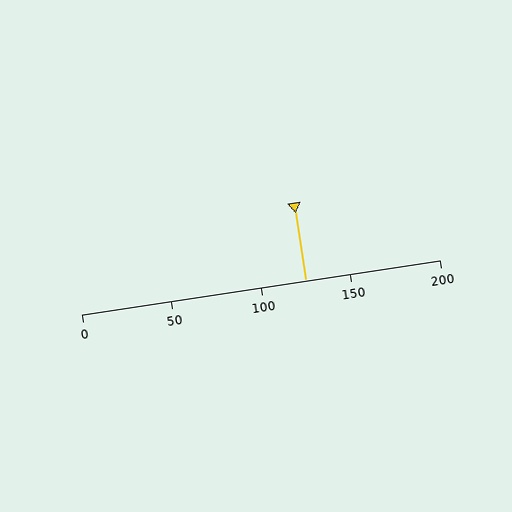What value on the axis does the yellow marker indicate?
The marker indicates approximately 125.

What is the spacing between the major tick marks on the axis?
The major ticks are spaced 50 apart.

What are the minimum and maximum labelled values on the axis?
The axis runs from 0 to 200.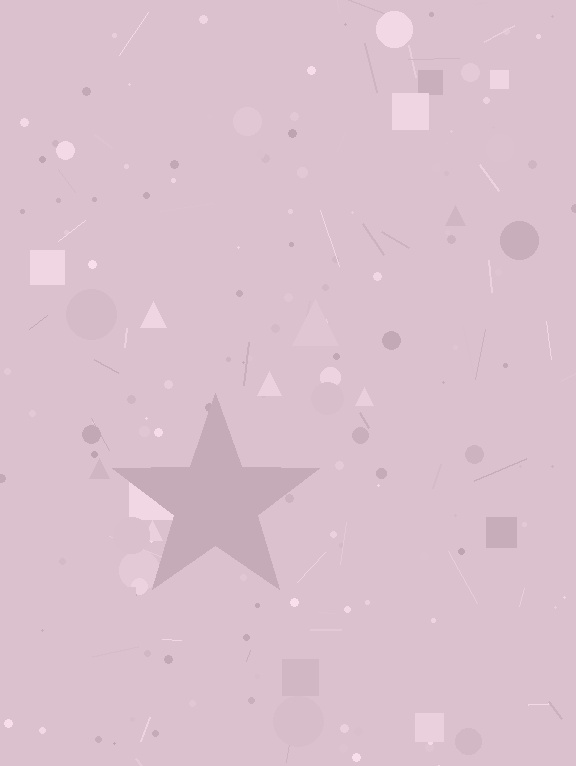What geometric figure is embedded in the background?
A star is embedded in the background.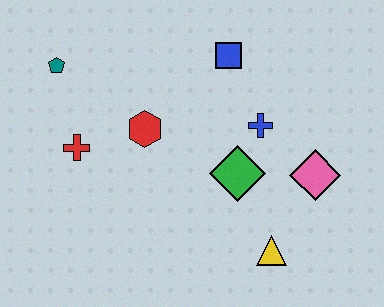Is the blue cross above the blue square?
No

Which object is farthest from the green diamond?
The teal pentagon is farthest from the green diamond.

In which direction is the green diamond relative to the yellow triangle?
The green diamond is above the yellow triangle.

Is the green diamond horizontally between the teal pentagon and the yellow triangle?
Yes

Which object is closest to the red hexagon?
The red cross is closest to the red hexagon.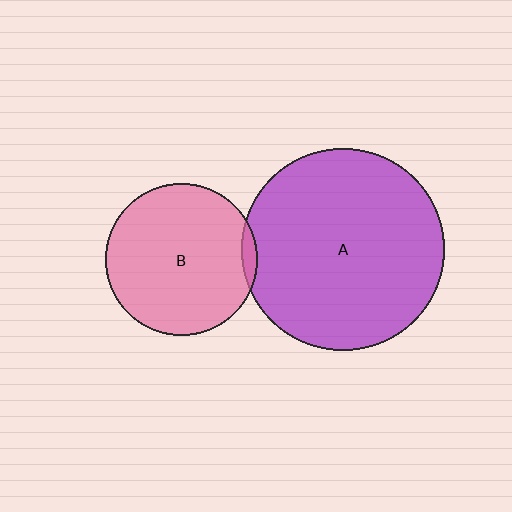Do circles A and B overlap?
Yes.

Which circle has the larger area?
Circle A (purple).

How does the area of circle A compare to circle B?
Approximately 1.8 times.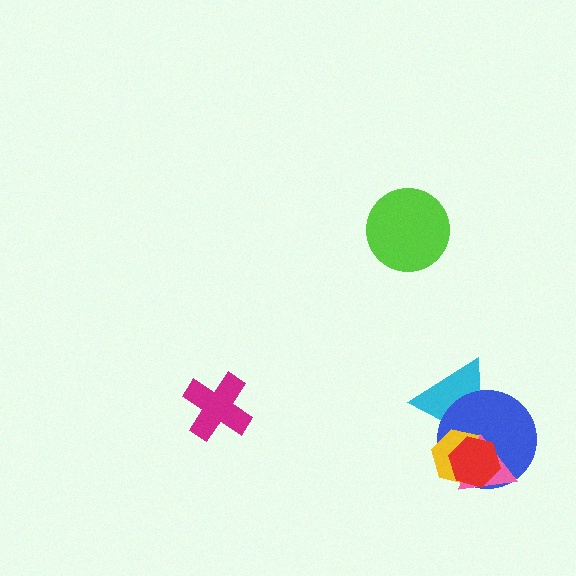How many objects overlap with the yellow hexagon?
4 objects overlap with the yellow hexagon.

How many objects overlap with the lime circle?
0 objects overlap with the lime circle.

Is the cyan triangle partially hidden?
Yes, it is partially covered by another shape.